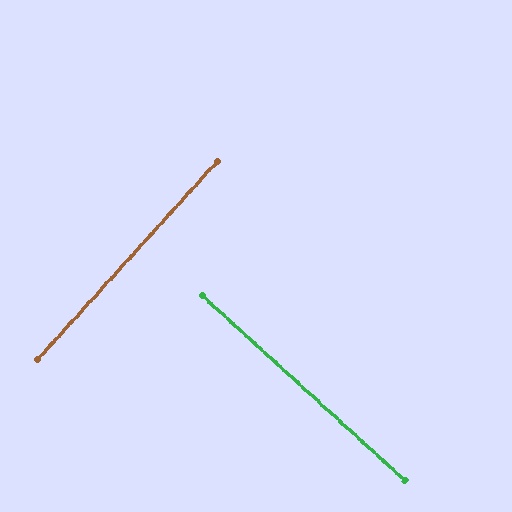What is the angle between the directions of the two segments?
Approximately 90 degrees.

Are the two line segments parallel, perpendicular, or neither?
Perpendicular — they meet at approximately 90°.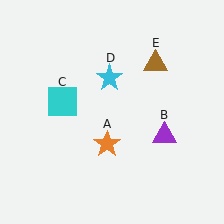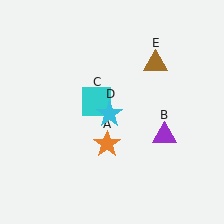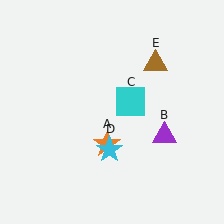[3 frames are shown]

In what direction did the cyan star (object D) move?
The cyan star (object D) moved down.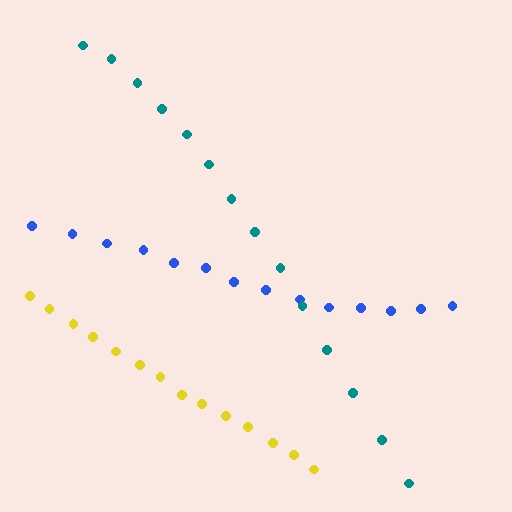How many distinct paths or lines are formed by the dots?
There are 3 distinct paths.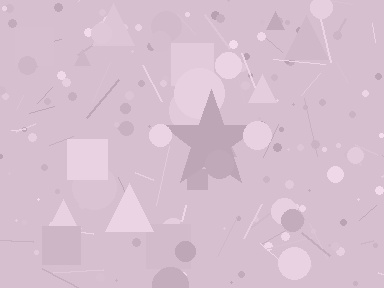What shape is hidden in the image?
A star is hidden in the image.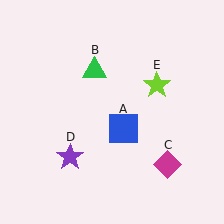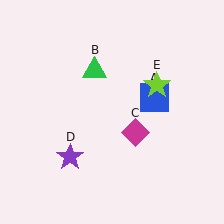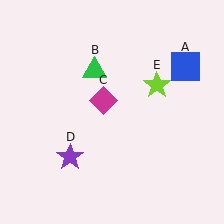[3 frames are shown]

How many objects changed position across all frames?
2 objects changed position: blue square (object A), magenta diamond (object C).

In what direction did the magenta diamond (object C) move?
The magenta diamond (object C) moved up and to the left.